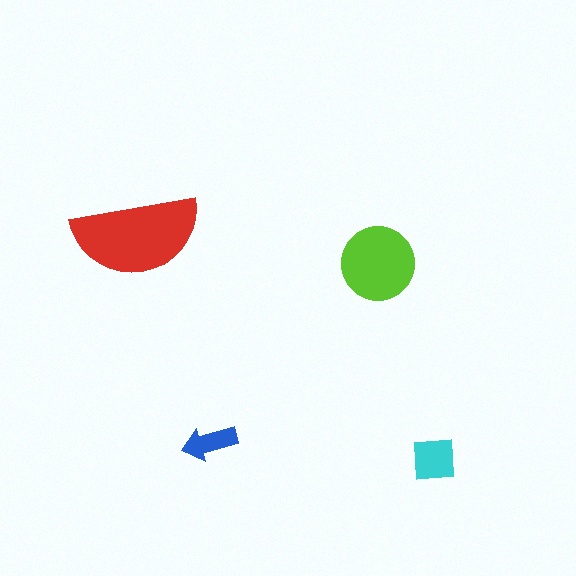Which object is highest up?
The red semicircle is topmost.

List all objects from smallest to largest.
The blue arrow, the cyan square, the lime circle, the red semicircle.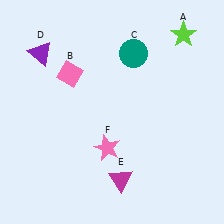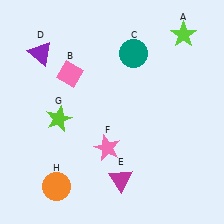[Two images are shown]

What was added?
A lime star (G), an orange circle (H) were added in Image 2.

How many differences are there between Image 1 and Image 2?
There are 2 differences between the two images.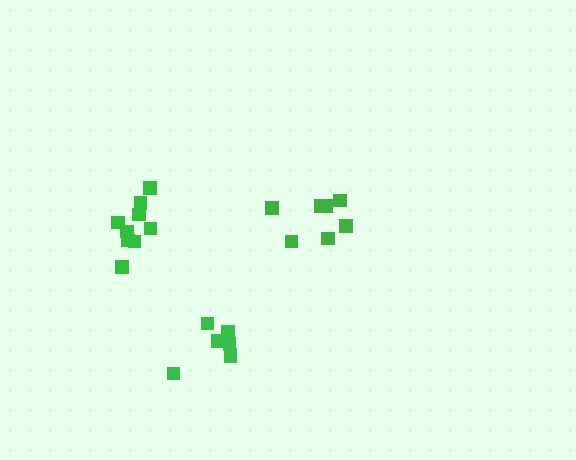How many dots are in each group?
Group 1: 7 dots, Group 2: 9 dots, Group 3: 7 dots (23 total).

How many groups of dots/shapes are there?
There are 3 groups.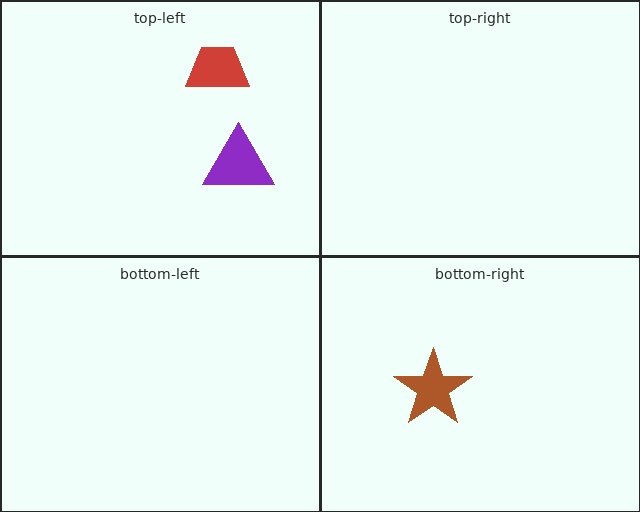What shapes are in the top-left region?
The purple triangle, the red trapezoid.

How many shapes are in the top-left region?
2.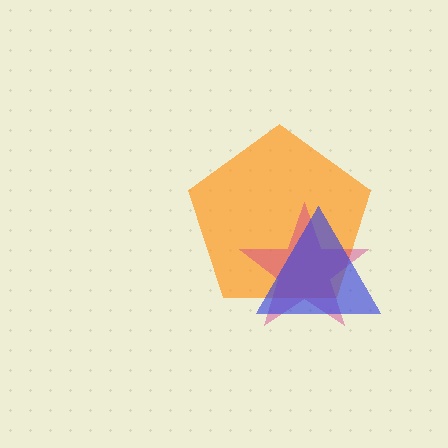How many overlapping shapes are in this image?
There are 3 overlapping shapes in the image.